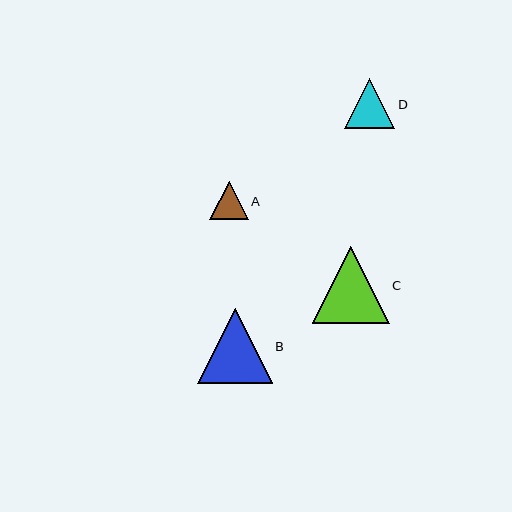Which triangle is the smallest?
Triangle A is the smallest with a size of approximately 38 pixels.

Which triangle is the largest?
Triangle C is the largest with a size of approximately 77 pixels.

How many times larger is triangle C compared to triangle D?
Triangle C is approximately 1.5 times the size of triangle D.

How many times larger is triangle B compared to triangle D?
Triangle B is approximately 1.5 times the size of triangle D.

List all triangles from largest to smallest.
From largest to smallest: C, B, D, A.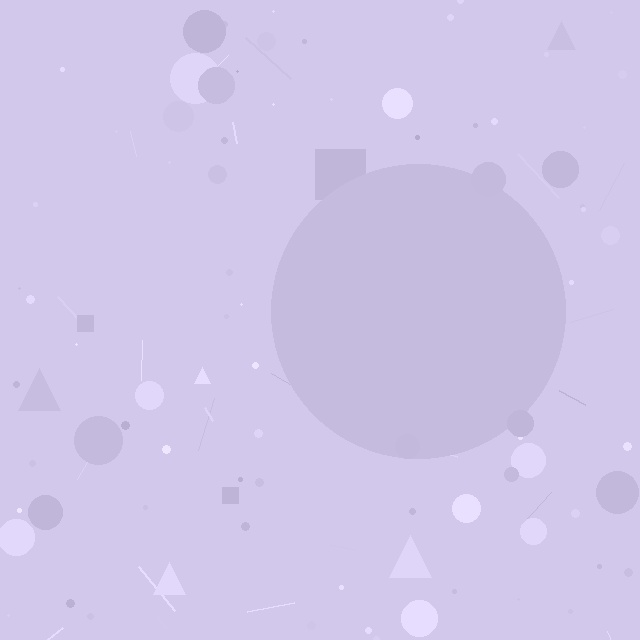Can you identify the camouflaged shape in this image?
The camouflaged shape is a circle.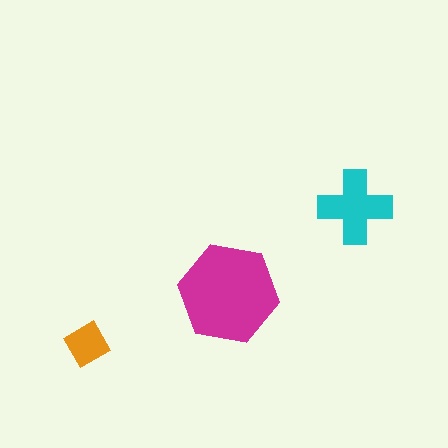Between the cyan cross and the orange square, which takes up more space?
The cyan cross.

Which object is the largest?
The magenta hexagon.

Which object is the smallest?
The orange square.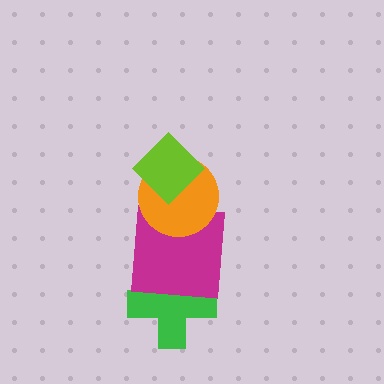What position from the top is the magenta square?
The magenta square is 3rd from the top.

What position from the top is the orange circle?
The orange circle is 2nd from the top.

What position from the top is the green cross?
The green cross is 4th from the top.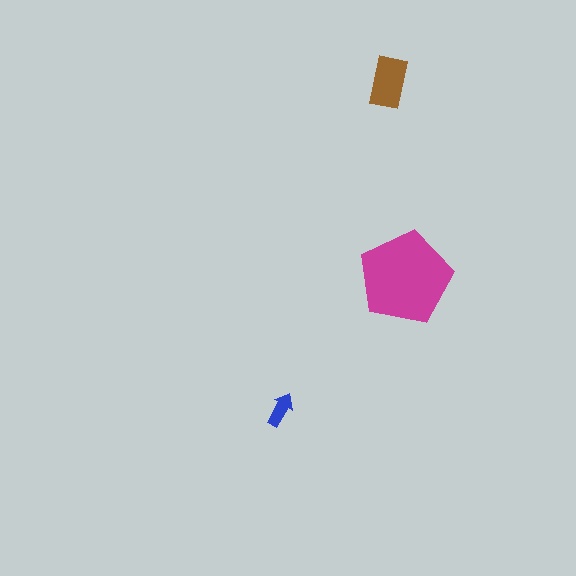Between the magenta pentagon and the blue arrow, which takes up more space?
The magenta pentagon.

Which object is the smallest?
The blue arrow.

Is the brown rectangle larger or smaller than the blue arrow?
Larger.